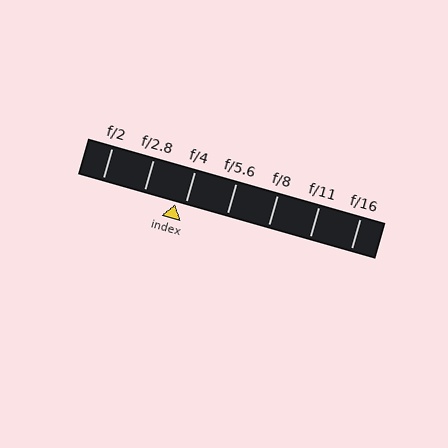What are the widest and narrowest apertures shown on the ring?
The widest aperture shown is f/2 and the narrowest is f/16.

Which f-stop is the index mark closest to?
The index mark is closest to f/4.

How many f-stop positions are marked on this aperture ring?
There are 7 f-stop positions marked.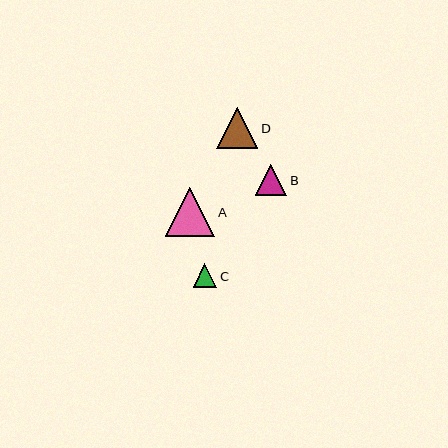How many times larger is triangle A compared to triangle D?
Triangle A is approximately 1.2 times the size of triangle D.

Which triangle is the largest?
Triangle A is the largest with a size of approximately 49 pixels.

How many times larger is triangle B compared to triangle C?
Triangle B is approximately 1.4 times the size of triangle C.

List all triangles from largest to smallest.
From largest to smallest: A, D, B, C.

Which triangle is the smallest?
Triangle C is the smallest with a size of approximately 23 pixels.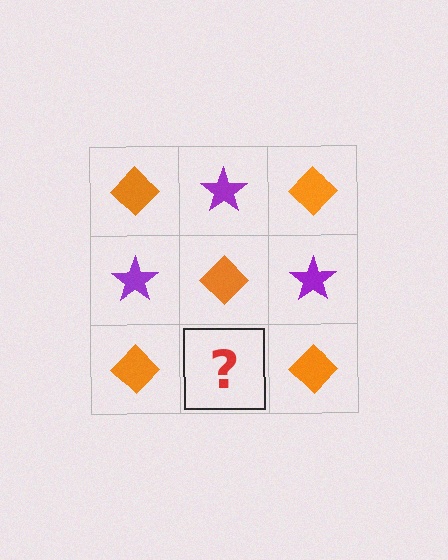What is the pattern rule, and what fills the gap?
The rule is that it alternates orange diamond and purple star in a checkerboard pattern. The gap should be filled with a purple star.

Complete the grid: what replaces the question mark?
The question mark should be replaced with a purple star.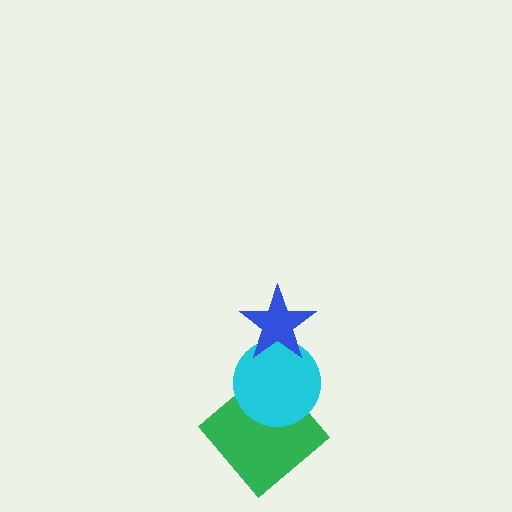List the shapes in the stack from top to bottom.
From top to bottom: the blue star, the cyan circle, the green diamond.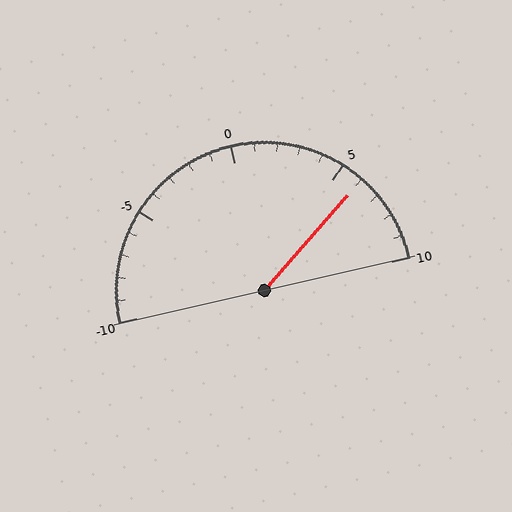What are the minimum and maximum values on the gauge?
The gauge ranges from -10 to 10.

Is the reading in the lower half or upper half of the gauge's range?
The reading is in the upper half of the range (-10 to 10).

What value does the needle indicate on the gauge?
The needle indicates approximately 6.